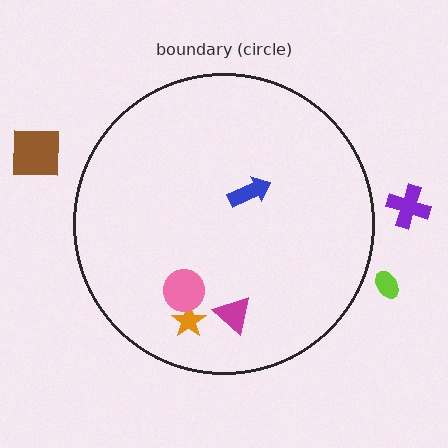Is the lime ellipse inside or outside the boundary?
Outside.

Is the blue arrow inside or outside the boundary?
Inside.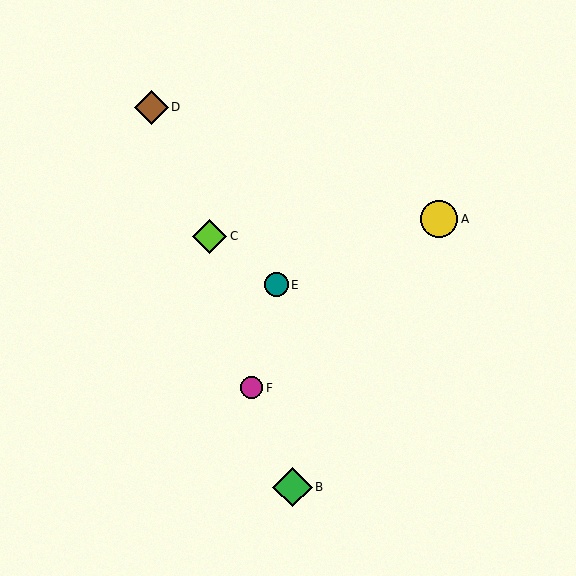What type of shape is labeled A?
Shape A is a yellow circle.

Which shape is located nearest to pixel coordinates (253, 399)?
The magenta circle (labeled F) at (252, 388) is nearest to that location.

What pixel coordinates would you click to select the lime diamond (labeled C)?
Click at (210, 236) to select the lime diamond C.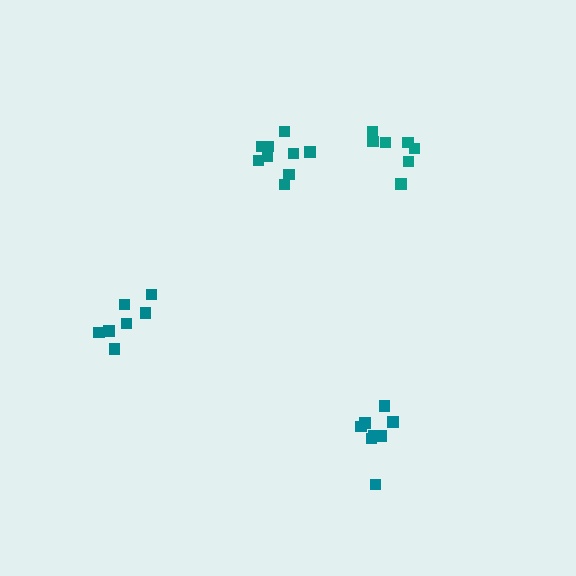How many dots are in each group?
Group 1: 7 dots, Group 2: 8 dots, Group 3: 7 dots, Group 4: 9 dots (31 total).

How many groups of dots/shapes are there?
There are 4 groups.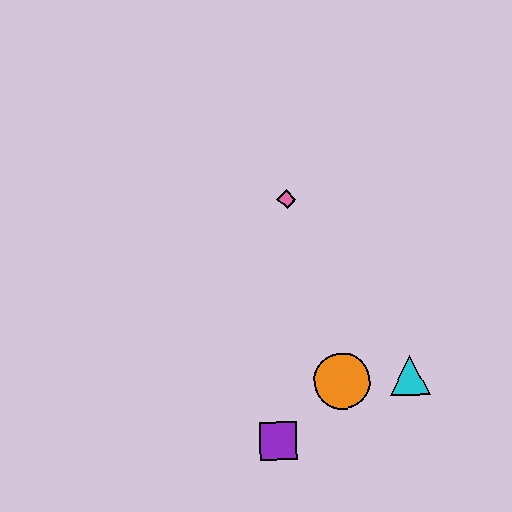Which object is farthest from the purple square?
The pink diamond is farthest from the purple square.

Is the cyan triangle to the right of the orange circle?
Yes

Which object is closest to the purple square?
The orange circle is closest to the purple square.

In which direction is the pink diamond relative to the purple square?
The pink diamond is above the purple square.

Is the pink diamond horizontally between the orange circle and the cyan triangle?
No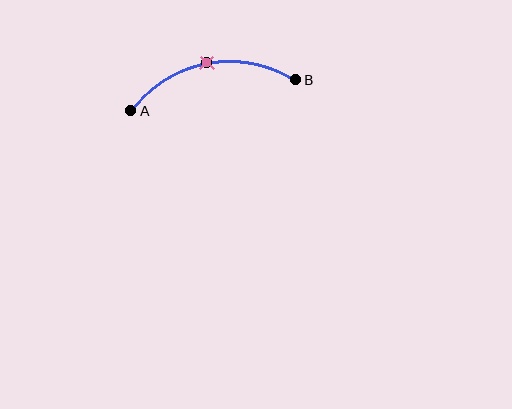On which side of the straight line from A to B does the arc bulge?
The arc bulges above the straight line connecting A and B.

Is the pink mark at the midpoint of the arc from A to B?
Yes. The pink mark lies on the arc at equal arc-length from both A and B — it is the arc midpoint.